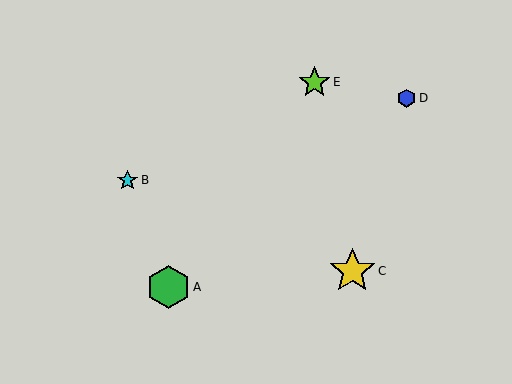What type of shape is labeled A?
Shape A is a green hexagon.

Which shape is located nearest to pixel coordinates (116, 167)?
The cyan star (labeled B) at (127, 180) is nearest to that location.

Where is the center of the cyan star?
The center of the cyan star is at (127, 180).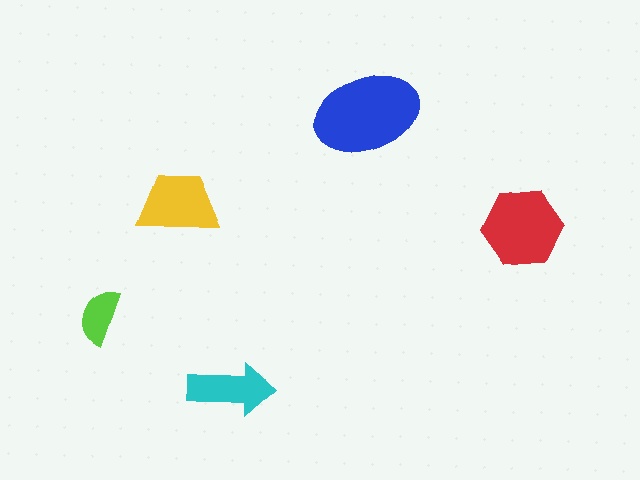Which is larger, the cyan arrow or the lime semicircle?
The cyan arrow.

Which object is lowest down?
The cyan arrow is bottommost.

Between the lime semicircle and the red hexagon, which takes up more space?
The red hexagon.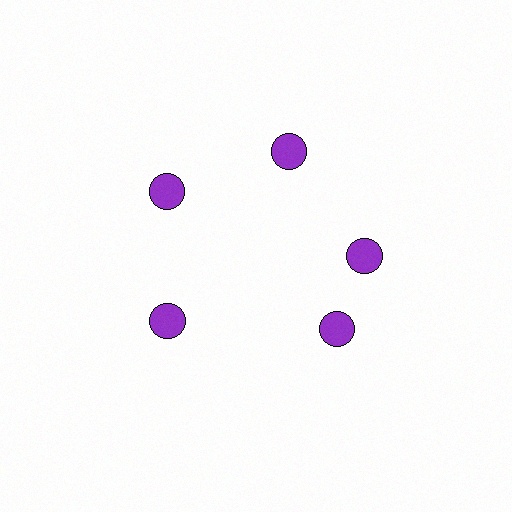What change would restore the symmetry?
The symmetry would be restored by rotating it back into even spacing with its neighbors so that all 5 circles sit at equal angles and equal distance from the center.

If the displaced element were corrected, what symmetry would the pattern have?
It would have 5-fold rotational symmetry — the pattern would map onto itself every 72 degrees.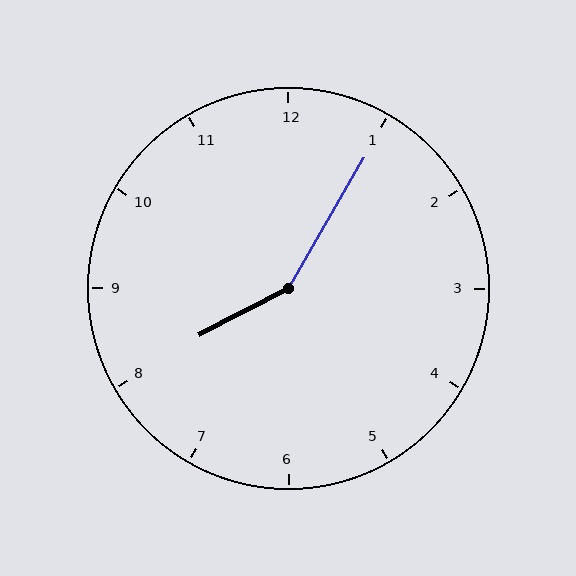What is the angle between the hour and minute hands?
Approximately 148 degrees.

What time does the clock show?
8:05.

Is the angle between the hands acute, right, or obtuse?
It is obtuse.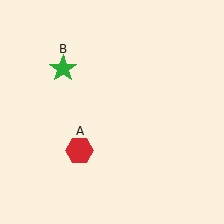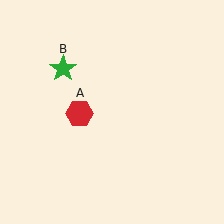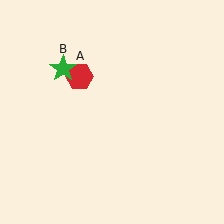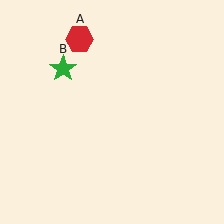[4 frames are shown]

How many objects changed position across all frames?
1 object changed position: red hexagon (object A).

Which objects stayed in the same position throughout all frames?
Green star (object B) remained stationary.